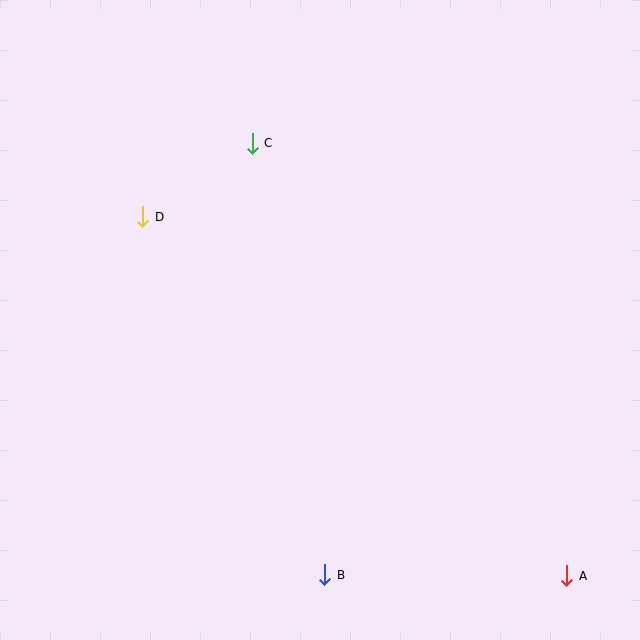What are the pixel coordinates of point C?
Point C is at (252, 143).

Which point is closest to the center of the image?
Point C at (252, 143) is closest to the center.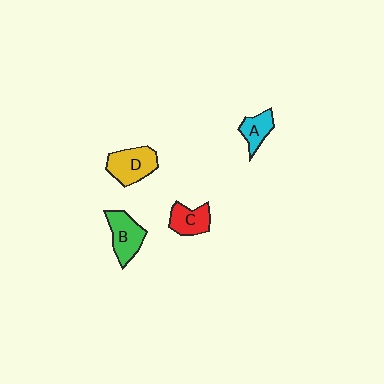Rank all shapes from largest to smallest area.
From largest to smallest: D (yellow), B (green), C (red), A (cyan).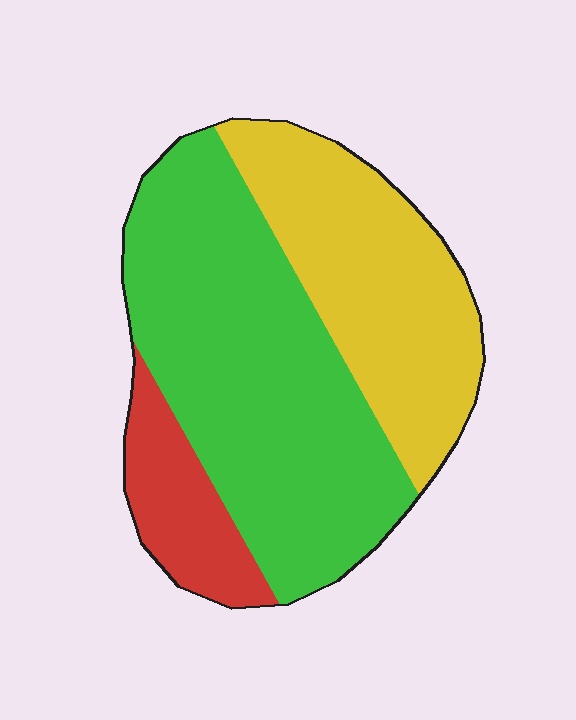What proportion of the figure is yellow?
Yellow takes up about one third (1/3) of the figure.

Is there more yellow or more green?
Green.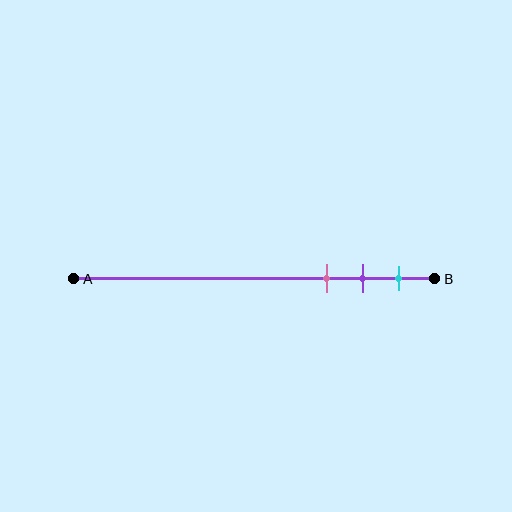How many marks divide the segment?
There are 3 marks dividing the segment.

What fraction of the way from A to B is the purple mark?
The purple mark is approximately 80% (0.8) of the way from A to B.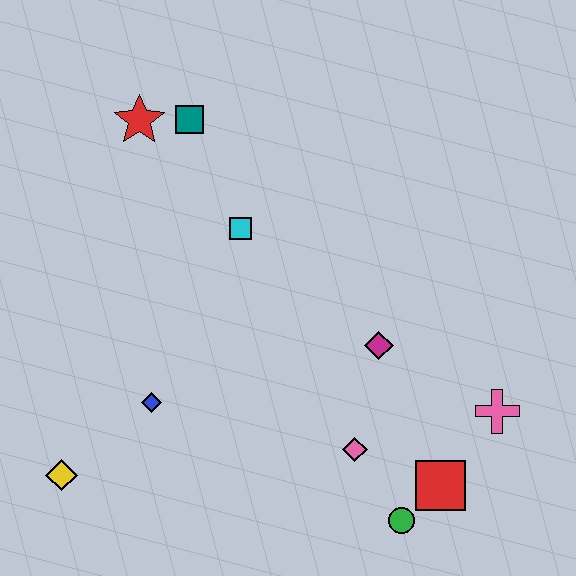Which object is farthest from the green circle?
The red star is farthest from the green circle.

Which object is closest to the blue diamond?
The yellow diamond is closest to the blue diamond.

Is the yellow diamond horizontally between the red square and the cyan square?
No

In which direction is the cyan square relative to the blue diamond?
The cyan square is above the blue diamond.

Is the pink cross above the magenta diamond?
No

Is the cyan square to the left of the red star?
No